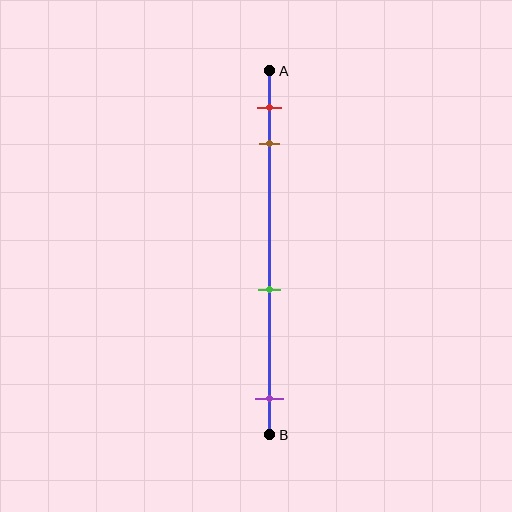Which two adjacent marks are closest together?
The red and brown marks are the closest adjacent pair.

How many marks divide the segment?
There are 4 marks dividing the segment.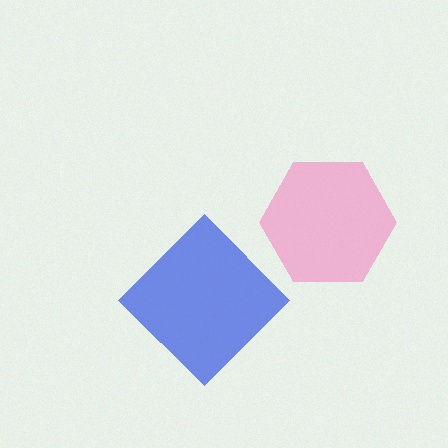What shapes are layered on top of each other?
The layered shapes are: a blue diamond, a pink hexagon.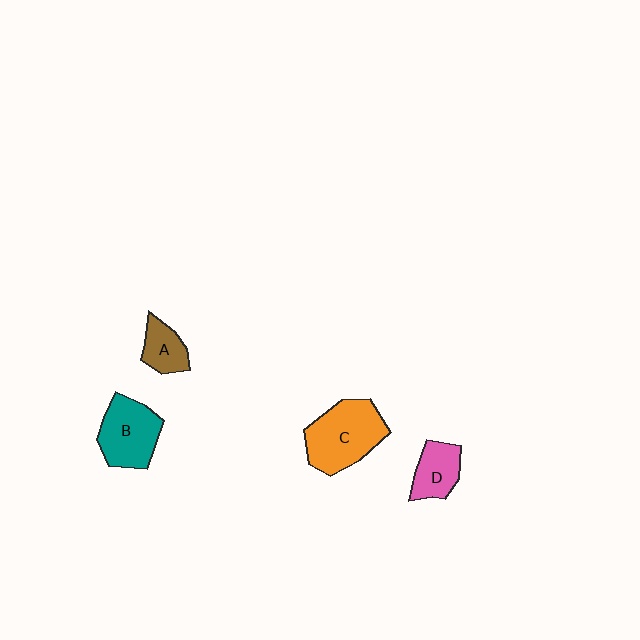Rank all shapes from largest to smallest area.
From largest to smallest: C (orange), B (teal), D (pink), A (brown).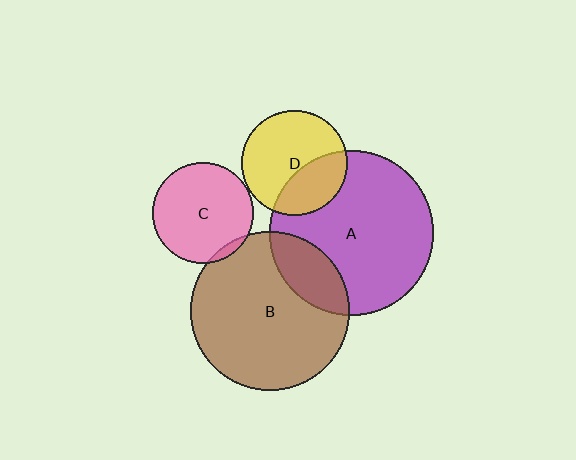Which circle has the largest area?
Circle A (purple).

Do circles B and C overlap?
Yes.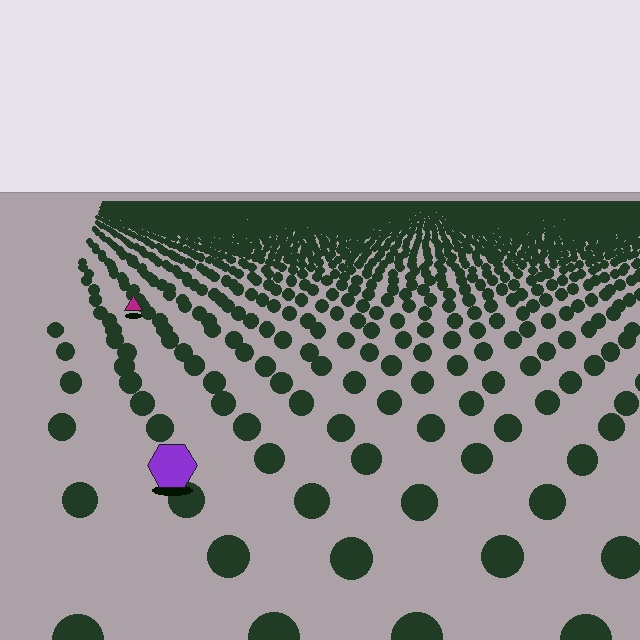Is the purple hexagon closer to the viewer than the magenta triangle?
Yes. The purple hexagon is closer — you can tell from the texture gradient: the ground texture is coarser near it.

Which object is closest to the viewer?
The purple hexagon is closest. The texture marks near it are larger and more spread out.